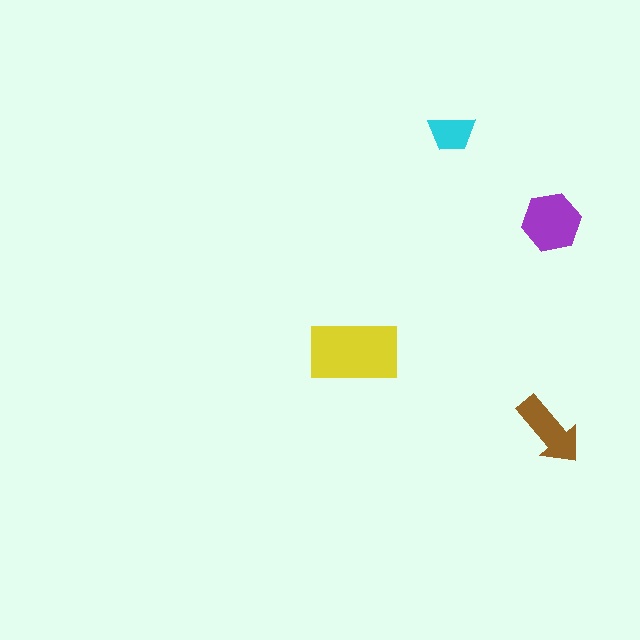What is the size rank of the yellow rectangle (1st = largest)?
1st.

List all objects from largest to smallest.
The yellow rectangle, the purple hexagon, the brown arrow, the cyan trapezoid.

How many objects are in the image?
There are 4 objects in the image.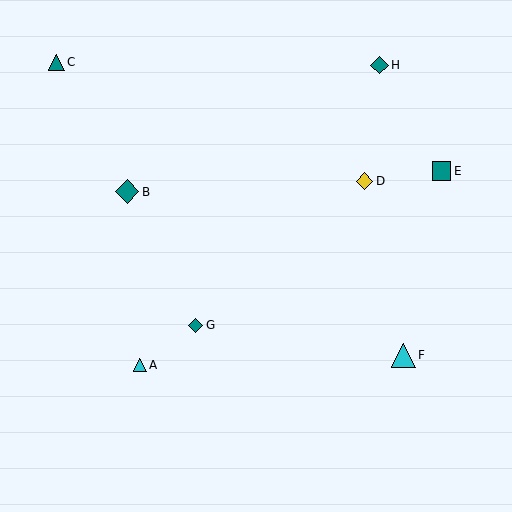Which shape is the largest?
The teal diamond (labeled B) is the largest.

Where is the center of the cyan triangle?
The center of the cyan triangle is at (404, 355).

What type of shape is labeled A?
Shape A is a cyan triangle.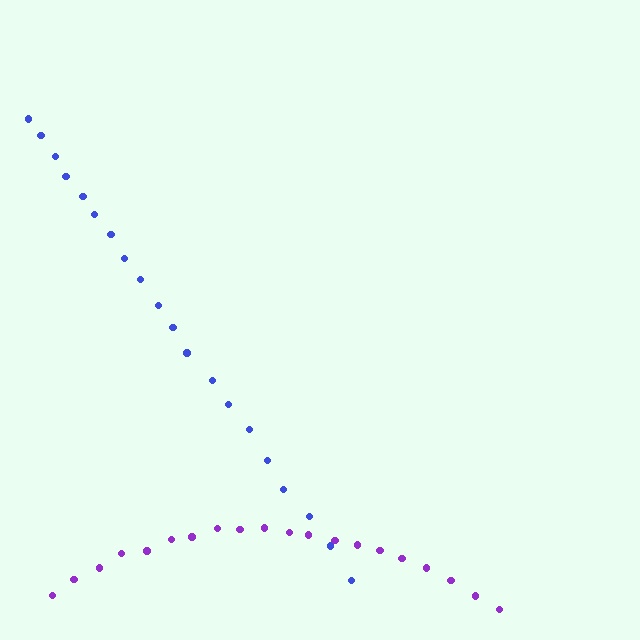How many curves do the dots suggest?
There are 2 distinct paths.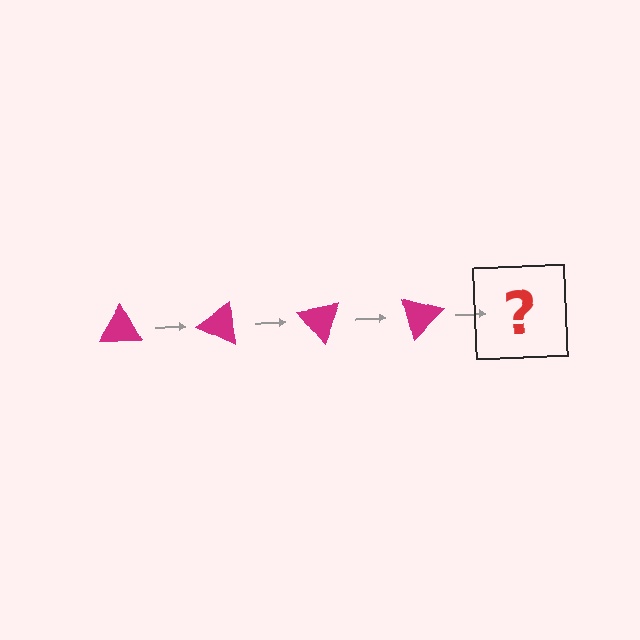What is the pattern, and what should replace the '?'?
The pattern is that the triangle rotates 25 degrees each step. The '?' should be a magenta triangle rotated 100 degrees.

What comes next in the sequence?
The next element should be a magenta triangle rotated 100 degrees.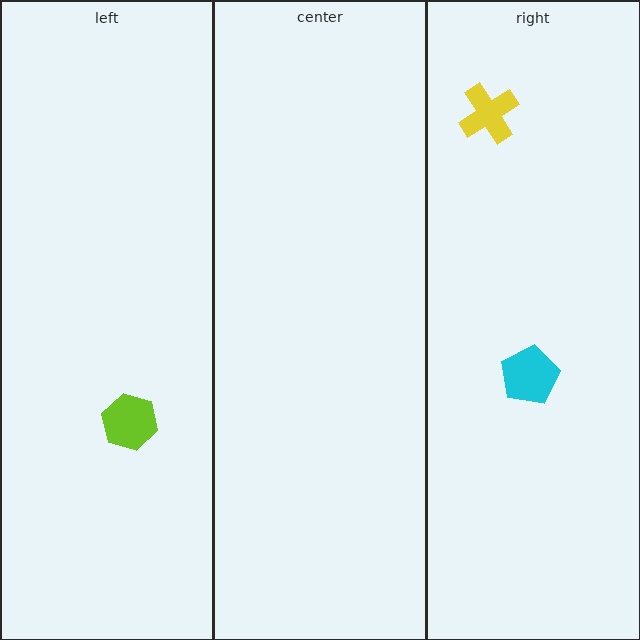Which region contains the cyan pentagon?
The right region.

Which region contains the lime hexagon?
The left region.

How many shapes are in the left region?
1.